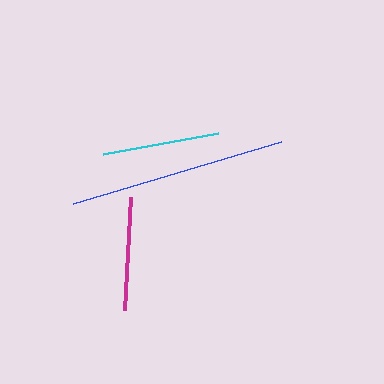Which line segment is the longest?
The blue line is the longest at approximately 217 pixels.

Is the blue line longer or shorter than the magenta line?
The blue line is longer than the magenta line.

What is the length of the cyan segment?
The cyan segment is approximately 117 pixels long.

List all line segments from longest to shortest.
From longest to shortest: blue, cyan, magenta.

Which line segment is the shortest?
The magenta line is the shortest at approximately 113 pixels.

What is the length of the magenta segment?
The magenta segment is approximately 113 pixels long.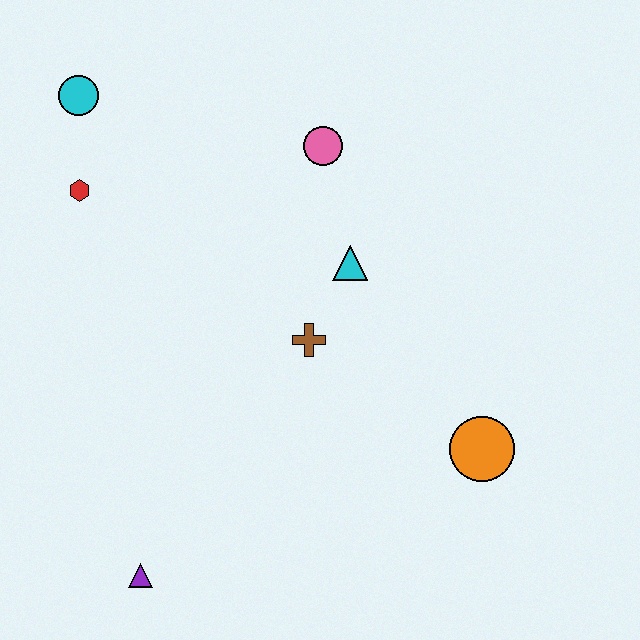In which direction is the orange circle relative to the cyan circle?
The orange circle is to the right of the cyan circle.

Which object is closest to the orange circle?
The brown cross is closest to the orange circle.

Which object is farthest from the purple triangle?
The cyan circle is farthest from the purple triangle.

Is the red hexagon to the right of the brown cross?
No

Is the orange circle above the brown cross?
No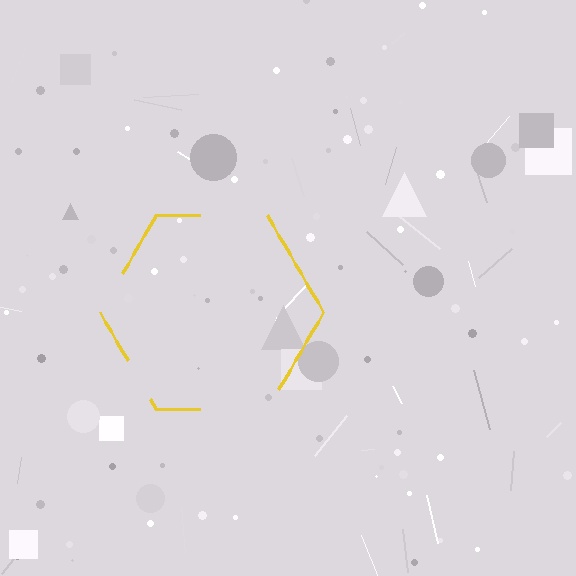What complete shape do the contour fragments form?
The contour fragments form a hexagon.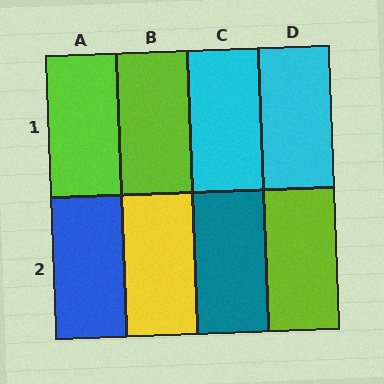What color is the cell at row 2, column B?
Yellow.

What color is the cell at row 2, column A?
Blue.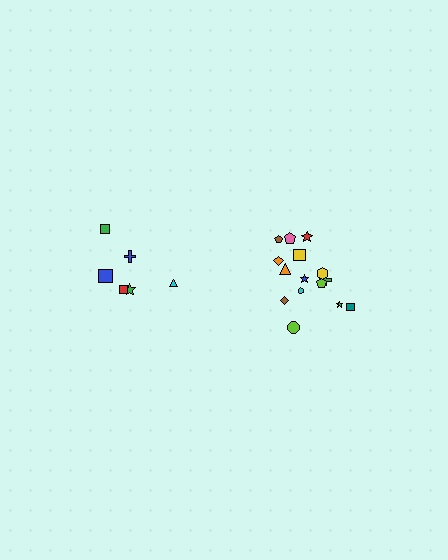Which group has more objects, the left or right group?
The right group.